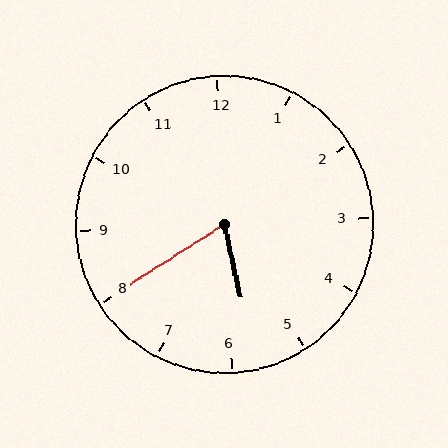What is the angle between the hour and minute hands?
Approximately 70 degrees.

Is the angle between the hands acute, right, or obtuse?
It is acute.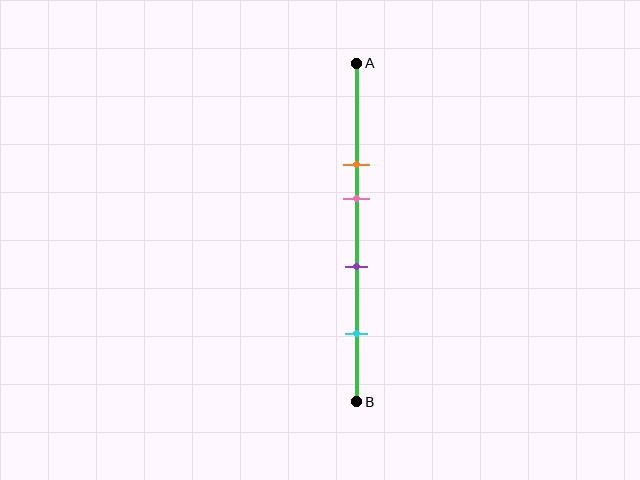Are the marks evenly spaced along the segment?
No, the marks are not evenly spaced.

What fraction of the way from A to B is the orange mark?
The orange mark is approximately 30% (0.3) of the way from A to B.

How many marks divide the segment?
There are 4 marks dividing the segment.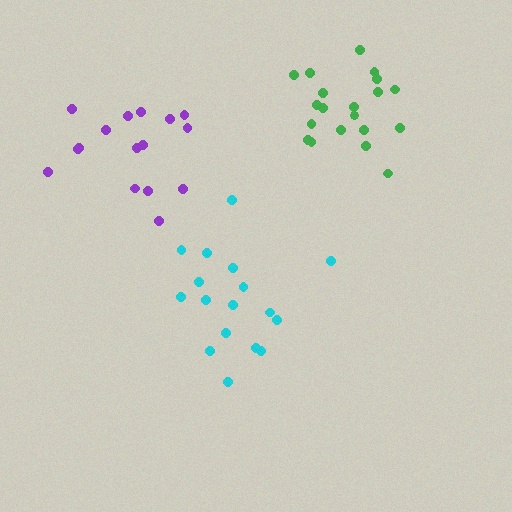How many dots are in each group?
Group 1: 20 dots, Group 2: 16 dots, Group 3: 17 dots (53 total).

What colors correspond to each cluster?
The clusters are colored: green, purple, cyan.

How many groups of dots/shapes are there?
There are 3 groups.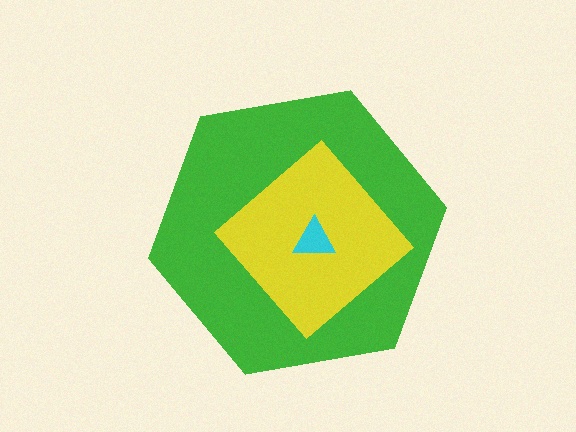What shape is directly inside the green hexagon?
The yellow diamond.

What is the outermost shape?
The green hexagon.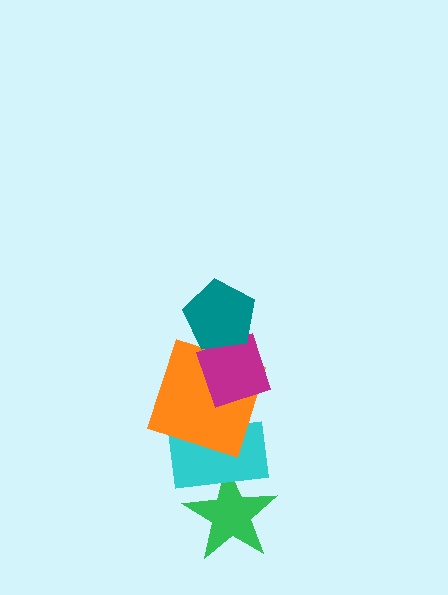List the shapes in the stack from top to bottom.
From top to bottom: the teal pentagon, the magenta diamond, the orange square, the cyan rectangle, the green star.